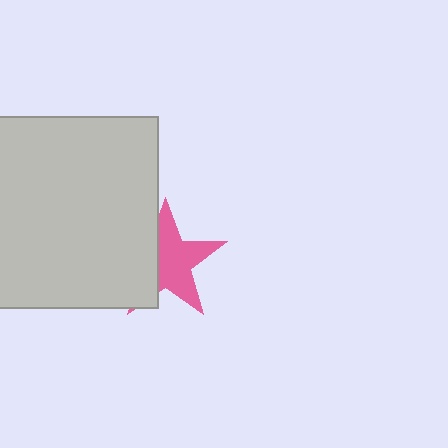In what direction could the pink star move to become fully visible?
The pink star could move right. That would shift it out from behind the light gray rectangle entirely.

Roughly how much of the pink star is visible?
About half of it is visible (roughly 61%).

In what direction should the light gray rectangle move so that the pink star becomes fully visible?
The light gray rectangle should move left. That is the shortest direction to clear the overlap and leave the pink star fully visible.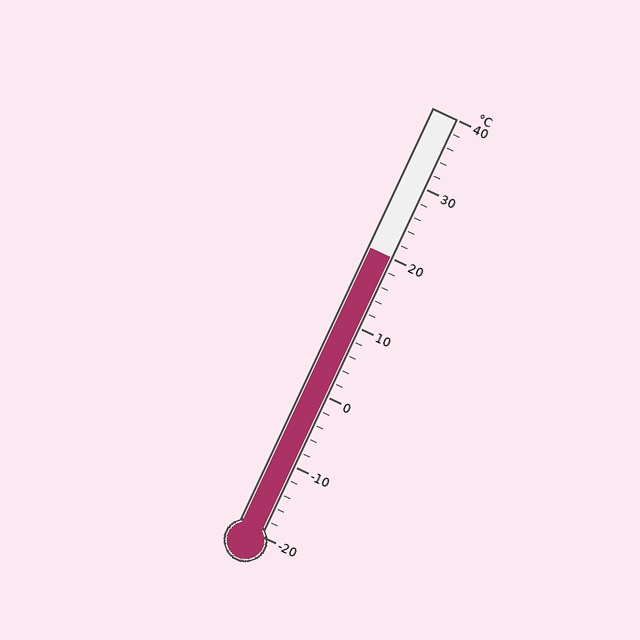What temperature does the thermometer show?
The thermometer shows approximately 20°C.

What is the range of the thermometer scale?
The thermometer scale ranges from -20°C to 40°C.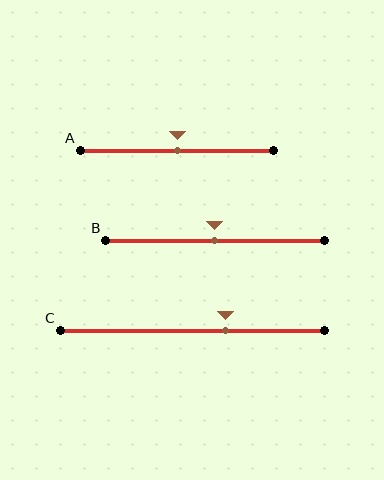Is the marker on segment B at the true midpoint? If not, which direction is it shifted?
Yes, the marker on segment B is at the true midpoint.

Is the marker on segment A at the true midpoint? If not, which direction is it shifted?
Yes, the marker on segment A is at the true midpoint.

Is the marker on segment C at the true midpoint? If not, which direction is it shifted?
No, the marker on segment C is shifted to the right by about 13% of the segment length.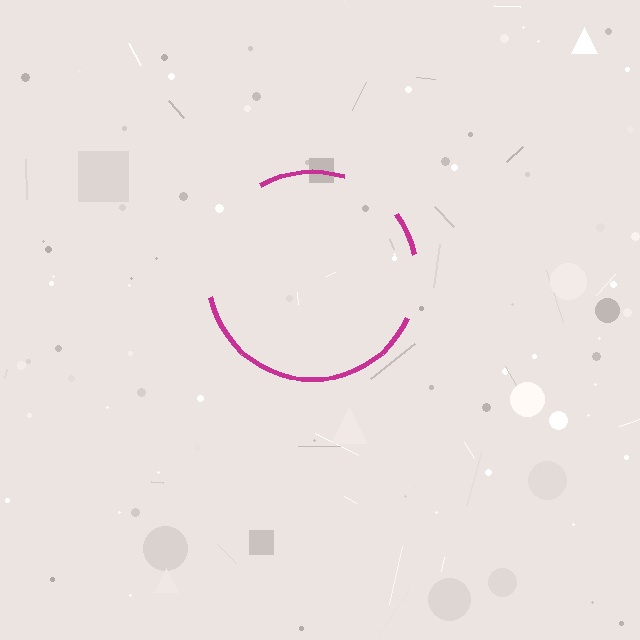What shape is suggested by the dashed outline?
The dashed outline suggests a circle.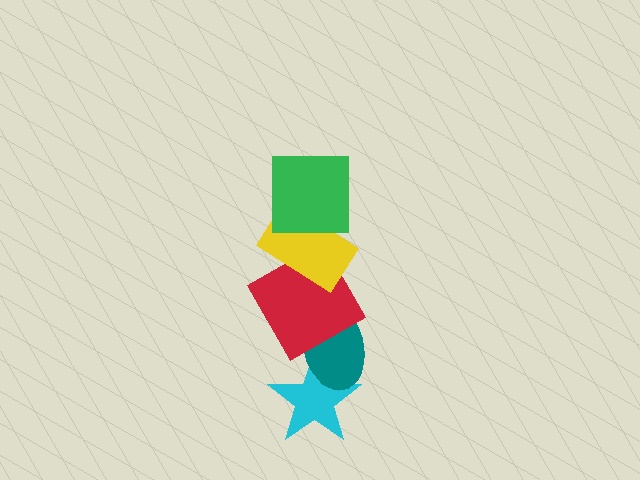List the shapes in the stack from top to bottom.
From top to bottom: the green square, the yellow rectangle, the red diamond, the teal ellipse, the cyan star.